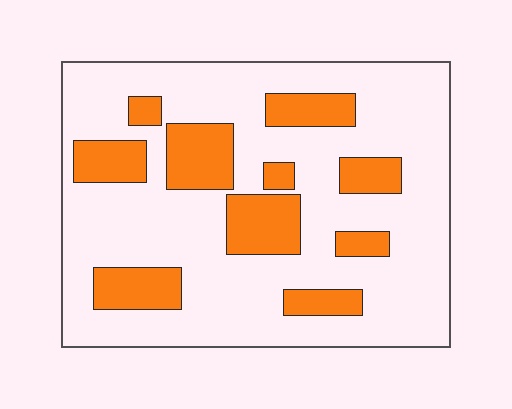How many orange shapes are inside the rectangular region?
10.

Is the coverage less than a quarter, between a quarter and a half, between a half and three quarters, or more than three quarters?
Less than a quarter.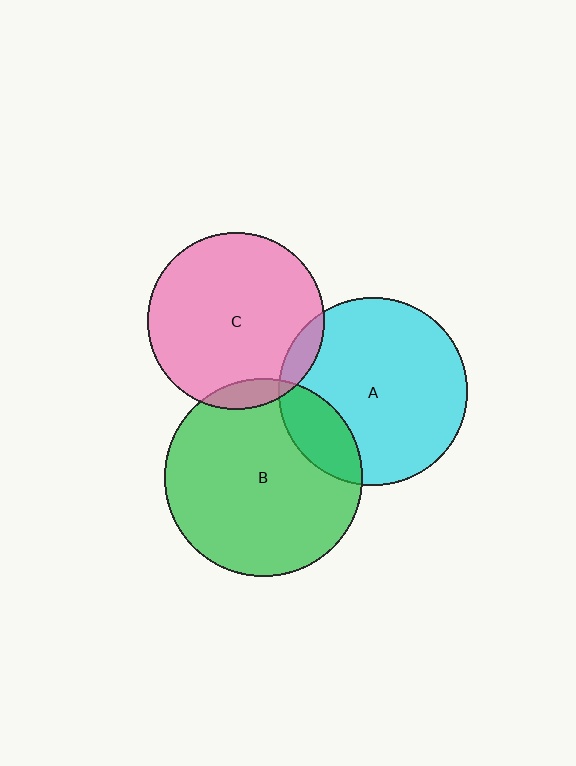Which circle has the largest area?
Circle B (green).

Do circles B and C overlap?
Yes.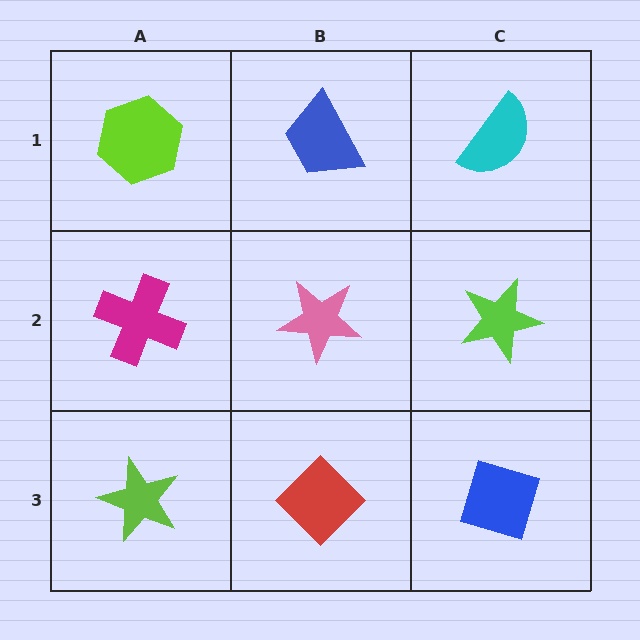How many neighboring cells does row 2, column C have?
3.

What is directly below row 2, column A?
A lime star.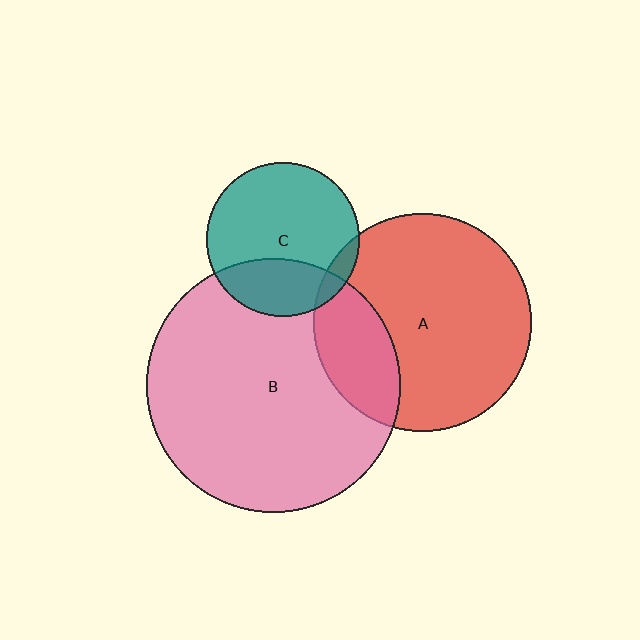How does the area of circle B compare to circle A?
Approximately 1.3 times.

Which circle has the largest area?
Circle B (pink).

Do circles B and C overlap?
Yes.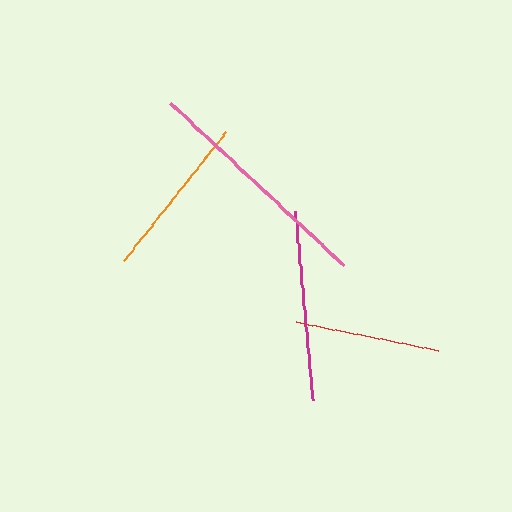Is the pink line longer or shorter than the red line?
The pink line is longer than the red line.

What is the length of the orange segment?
The orange segment is approximately 165 pixels long.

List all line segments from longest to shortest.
From longest to shortest: pink, magenta, orange, red.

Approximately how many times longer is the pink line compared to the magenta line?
The pink line is approximately 1.3 times the length of the magenta line.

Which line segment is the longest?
The pink line is the longest at approximately 237 pixels.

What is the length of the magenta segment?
The magenta segment is approximately 189 pixels long.